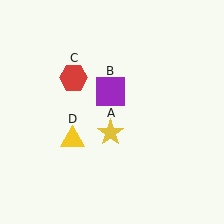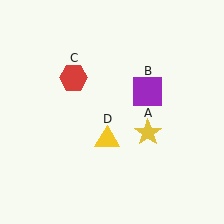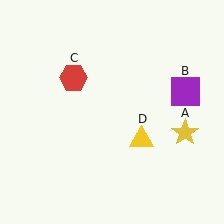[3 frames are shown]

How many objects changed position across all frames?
3 objects changed position: yellow star (object A), purple square (object B), yellow triangle (object D).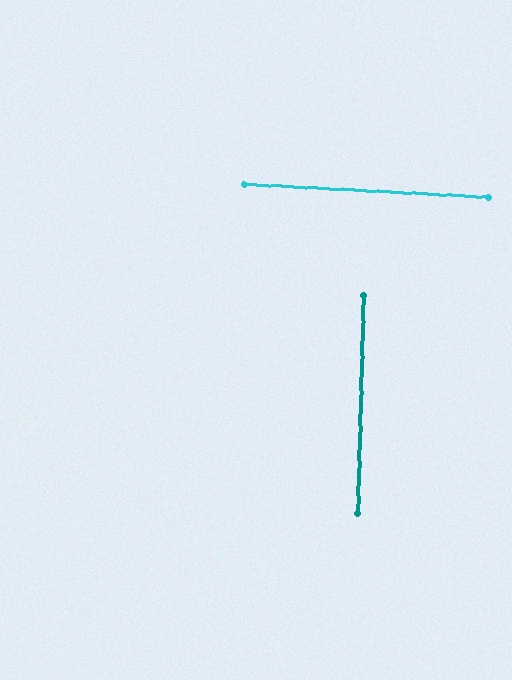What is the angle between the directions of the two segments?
Approximately 88 degrees.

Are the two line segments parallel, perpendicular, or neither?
Perpendicular — they meet at approximately 88°.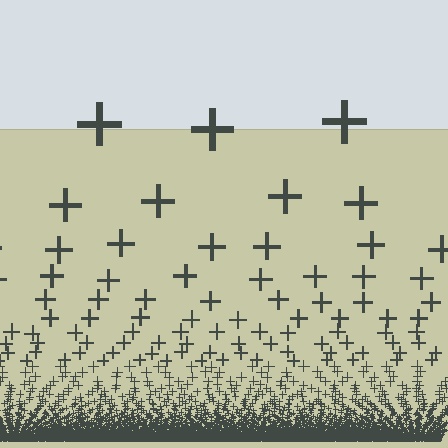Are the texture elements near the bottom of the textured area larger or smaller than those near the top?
Smaller. The gradient is inverted — elements near the bottom are smaller and denser.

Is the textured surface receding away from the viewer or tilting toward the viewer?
The surface appears to tilt toward the viewer. Texture elements get larger and sparser toward the top.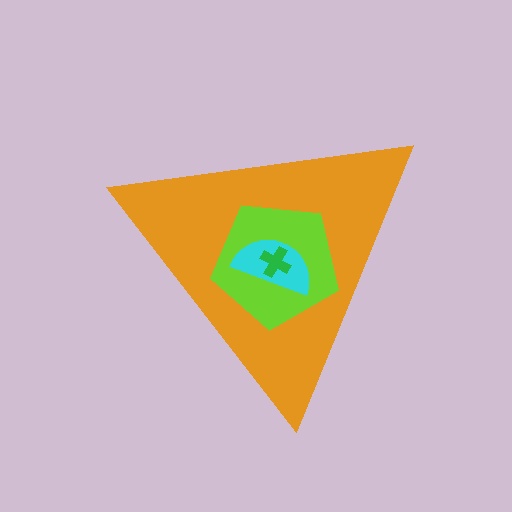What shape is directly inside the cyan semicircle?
The green cross.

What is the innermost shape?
The green cross.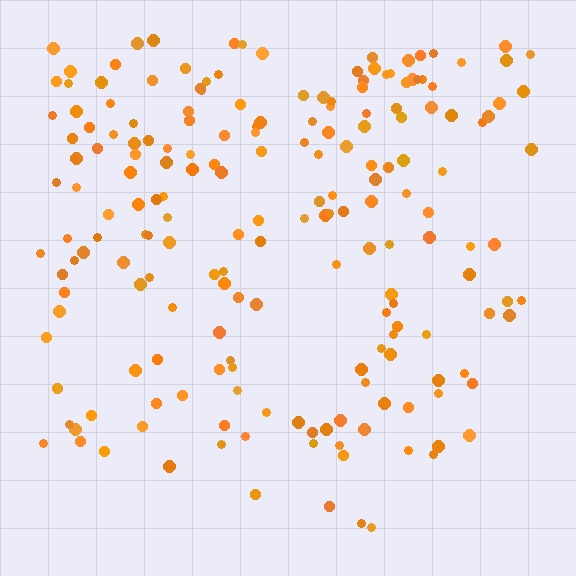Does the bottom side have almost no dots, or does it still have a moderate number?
Still a moderate number, just noticeably fewer than the top.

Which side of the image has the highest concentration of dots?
The top.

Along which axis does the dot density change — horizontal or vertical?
Vertical.